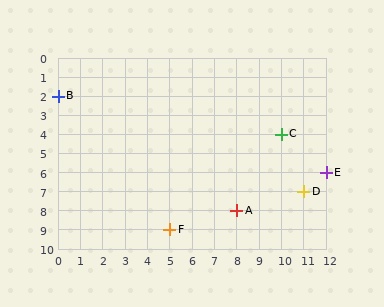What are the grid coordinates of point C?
Point C is at grid coordinates (10, 4).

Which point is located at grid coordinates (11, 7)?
Point D is at (11, 7).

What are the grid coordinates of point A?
Point A is at grid coordinates (8, 8).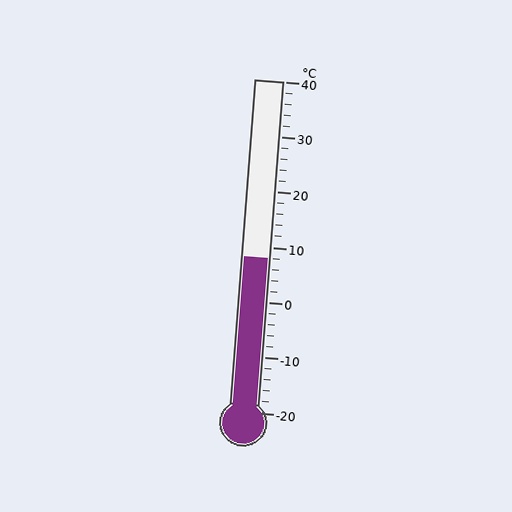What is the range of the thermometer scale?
The thermometer scale ranges from -20°C to 40°C.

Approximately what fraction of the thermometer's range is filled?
The thermometer is filled to approximately 45% of its range.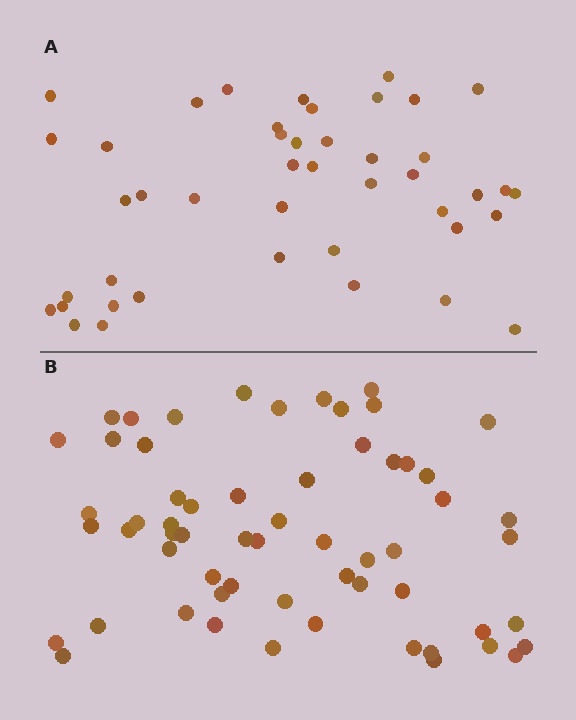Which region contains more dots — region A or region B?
Region B (the bottom region) has more dots.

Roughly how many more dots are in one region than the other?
Region B has approximately 15 more dots than region A.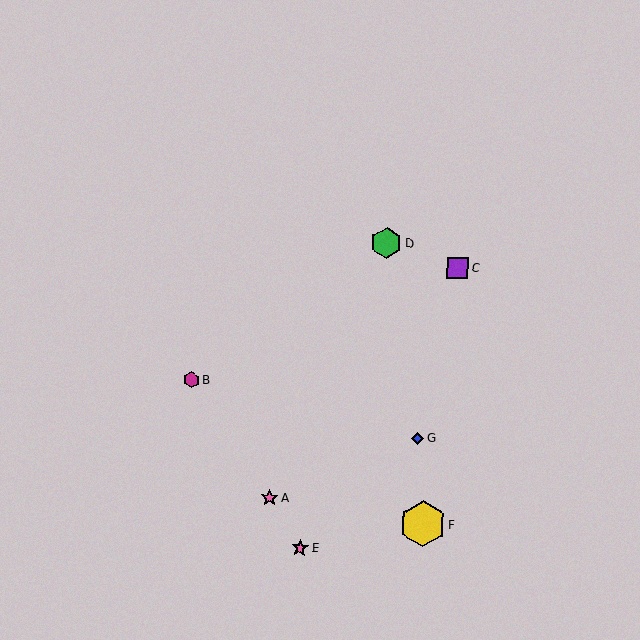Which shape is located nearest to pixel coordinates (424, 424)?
The blue diamond (labeled G) at (417, 438) is nearest to that location.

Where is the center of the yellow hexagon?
The center of the yellow hexagon is at (423, 524).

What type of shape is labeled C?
Shape C is a purple square.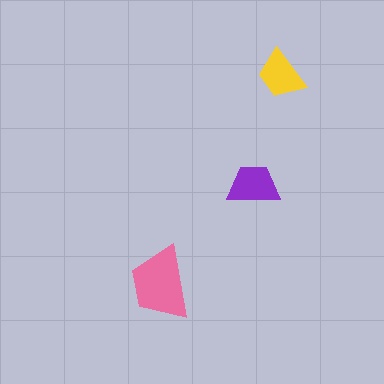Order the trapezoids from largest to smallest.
the pink one, the purple one, the yellow one.